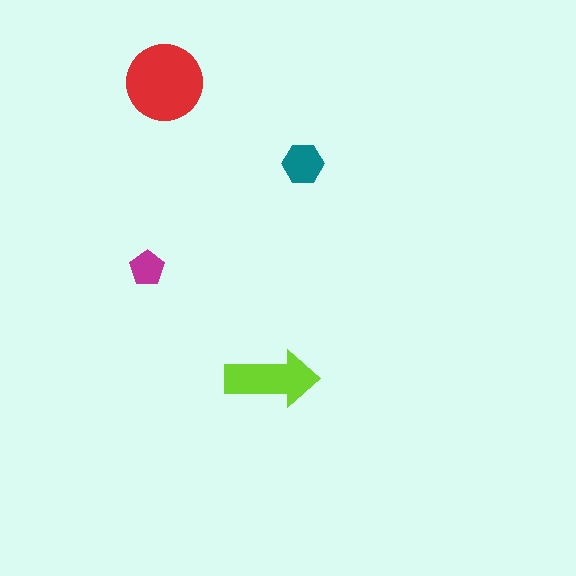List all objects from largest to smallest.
The red circle, the lime arrow, the teal hexagon, the magenta pentagon.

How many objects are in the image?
There are 4 objects in the image.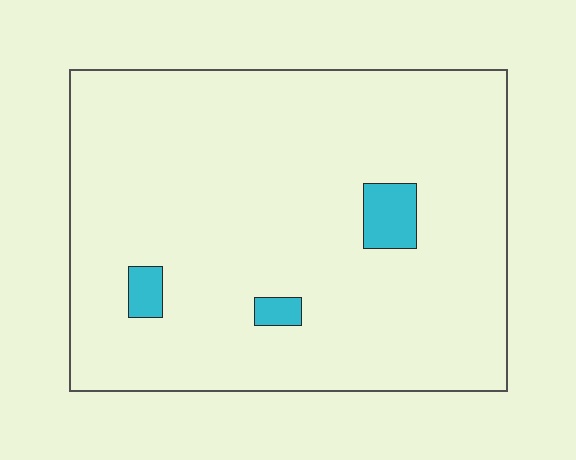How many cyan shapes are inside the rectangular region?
3.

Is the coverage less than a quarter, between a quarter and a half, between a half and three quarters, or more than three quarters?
Less than a quarter.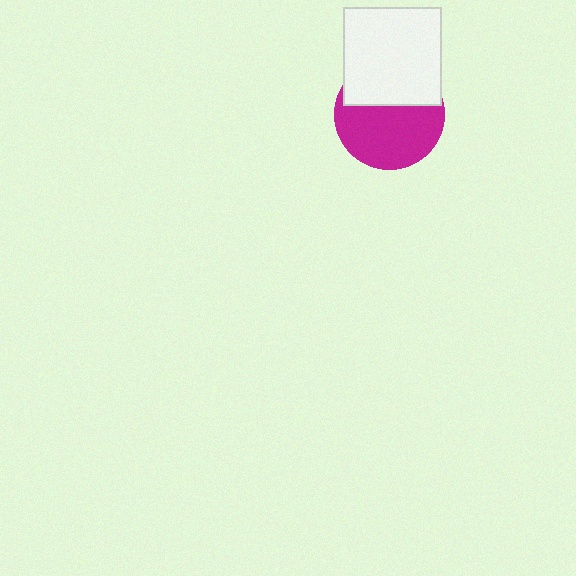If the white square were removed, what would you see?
You would see the complete magenta circle.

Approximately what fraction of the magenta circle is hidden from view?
Roughly 38% of the magenta circle is hidden behind the white square.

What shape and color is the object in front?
The object in front is a white square.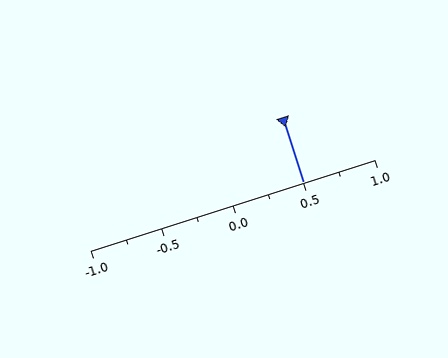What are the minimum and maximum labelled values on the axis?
The axis runs from -1.0 to 1.0.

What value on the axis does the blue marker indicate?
The marker indicates approximately 0.5.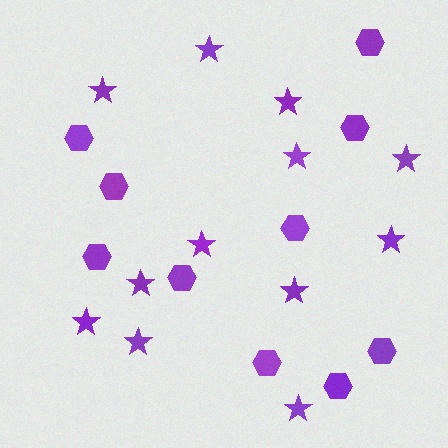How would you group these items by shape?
There are 2 groups: one group of stars (12) and one group of hexagons (10).